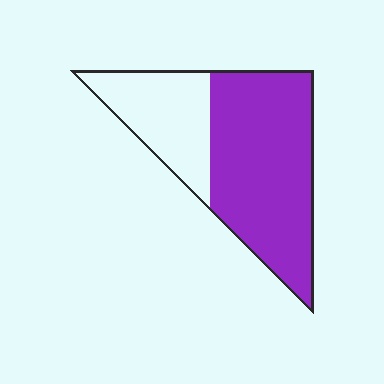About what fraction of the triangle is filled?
About two thirds (2/3).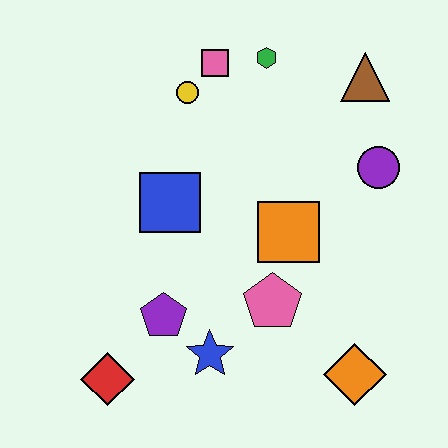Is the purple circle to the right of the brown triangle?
Yes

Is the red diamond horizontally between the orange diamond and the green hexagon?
No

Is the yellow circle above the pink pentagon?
Yes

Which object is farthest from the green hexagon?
The red diamond is farthest from the green hexagon.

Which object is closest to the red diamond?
The purple pentagon is closest to the red diamond.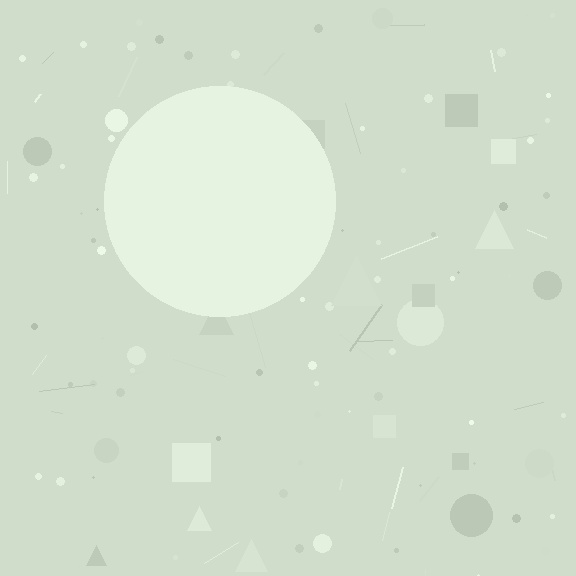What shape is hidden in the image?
A circle is hidden in the image.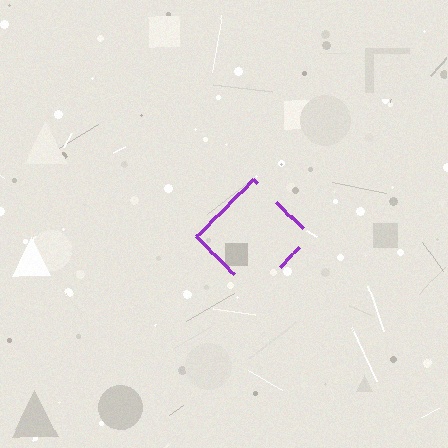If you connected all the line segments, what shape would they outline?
They would outline a diamond.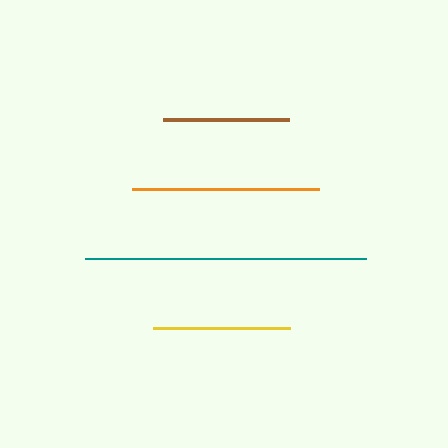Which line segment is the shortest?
The brown line is the shortest at approximately 125 pixels.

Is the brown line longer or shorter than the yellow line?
The yellow line is longer than the brown line.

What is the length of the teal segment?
The teal segment is approximately 281 pixels long.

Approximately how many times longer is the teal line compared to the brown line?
The teal line is approximately 2.2 times the length of the brown line.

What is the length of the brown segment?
The brown segment is approximately 125 pixels long.